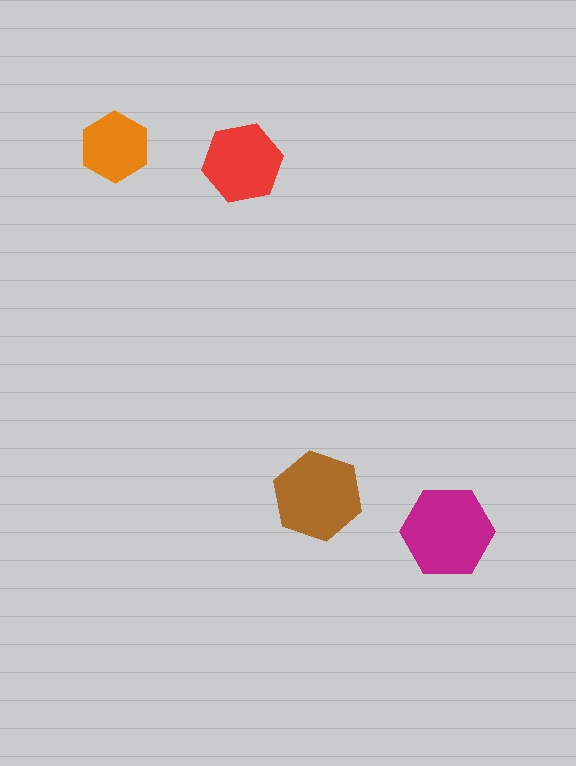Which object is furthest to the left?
The orange hexagon is leftmost.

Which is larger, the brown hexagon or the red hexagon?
The brown one.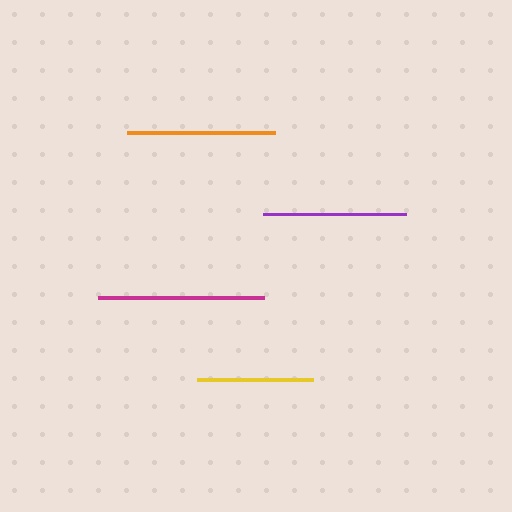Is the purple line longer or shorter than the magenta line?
The magenta line is longer than the purple line.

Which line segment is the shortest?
The yellow line is the shortest at approximately 116 pixels.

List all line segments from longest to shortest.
From longest to shortest: magenta, orange, purple, yellow.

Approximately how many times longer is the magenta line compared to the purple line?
The magenta line is approximately 1.2 times the length of the purple line.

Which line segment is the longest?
The magenta line is the longest at approximately 166 pixels.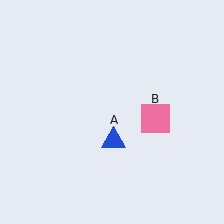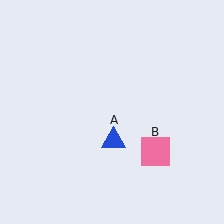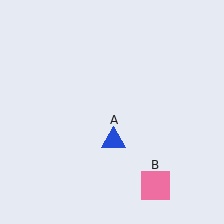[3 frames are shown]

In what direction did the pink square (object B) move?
The pink square (object B) moved down.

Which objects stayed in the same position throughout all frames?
Blue triangle (object A) remained stationary.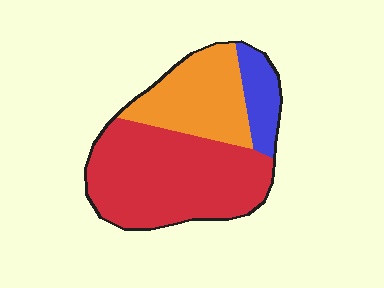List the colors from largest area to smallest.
From largest to smallest: red, orange, blue.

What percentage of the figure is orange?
Orange covers roughly 30% of the figure.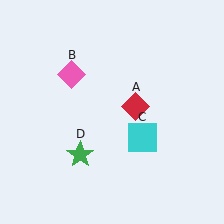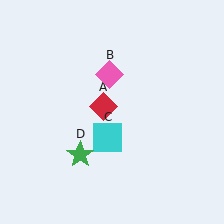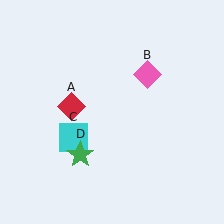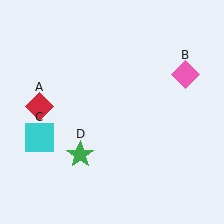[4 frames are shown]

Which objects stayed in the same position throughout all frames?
Green star (object D) remained stationary.